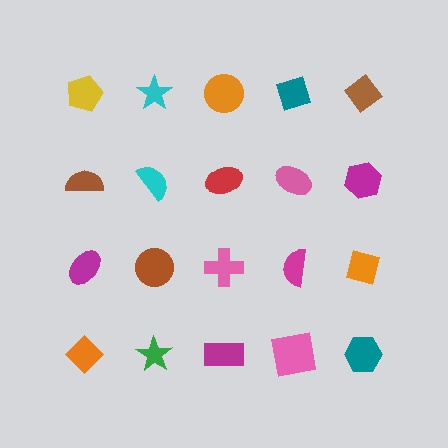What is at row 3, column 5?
An orange diamond.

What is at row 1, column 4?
A teal diamond.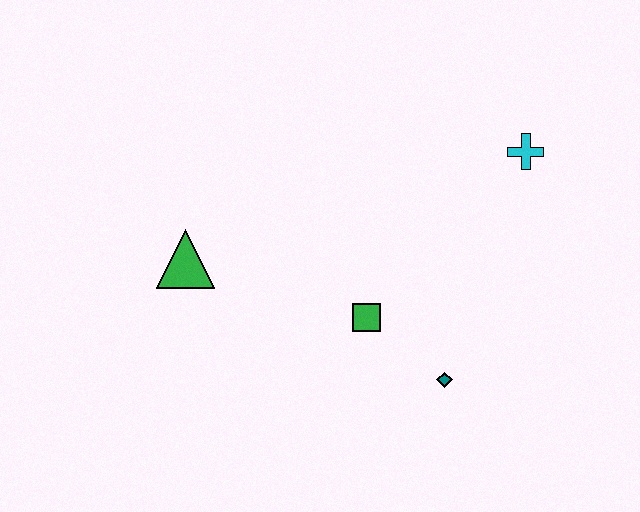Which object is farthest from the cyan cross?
The green triangle is farthest from the cyan cross.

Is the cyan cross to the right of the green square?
Yes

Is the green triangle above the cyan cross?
No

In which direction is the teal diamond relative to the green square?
The teal diamond is to the right of the green square.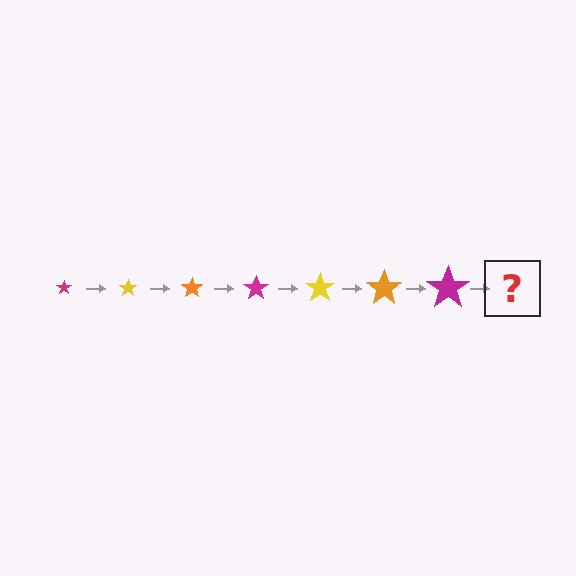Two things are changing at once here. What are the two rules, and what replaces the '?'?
The two rules are that the star grows larger each step and the color cycles through magenta, yellow, and orange. The '?' should be a yellow star, larger than the previous one.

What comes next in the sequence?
The next element should be a yellow star, larger than the previous one.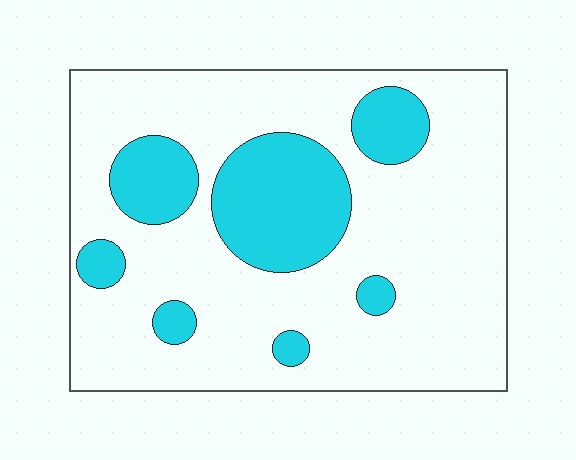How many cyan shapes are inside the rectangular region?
7.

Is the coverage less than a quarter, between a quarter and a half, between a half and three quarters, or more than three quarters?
Less than a quarter.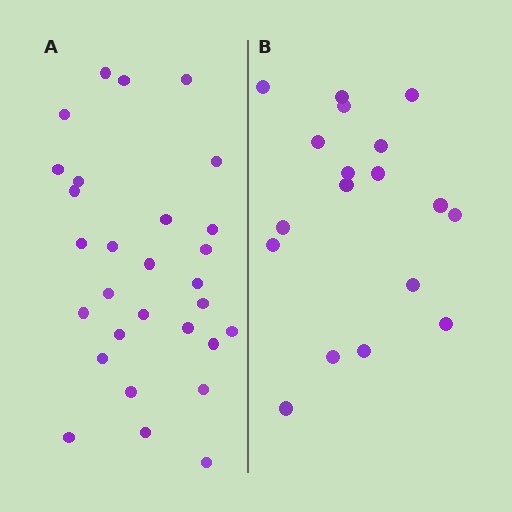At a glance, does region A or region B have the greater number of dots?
Region A (the left region) has more dots.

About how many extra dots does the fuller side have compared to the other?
Region A has roughly 12 or so more dots than region B.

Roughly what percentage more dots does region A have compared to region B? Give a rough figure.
About 60% more.